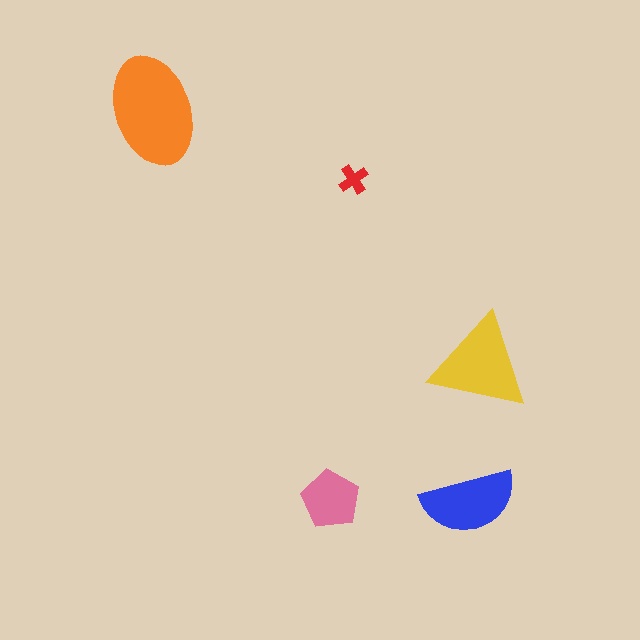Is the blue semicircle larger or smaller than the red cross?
Larger.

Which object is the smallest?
The red cross.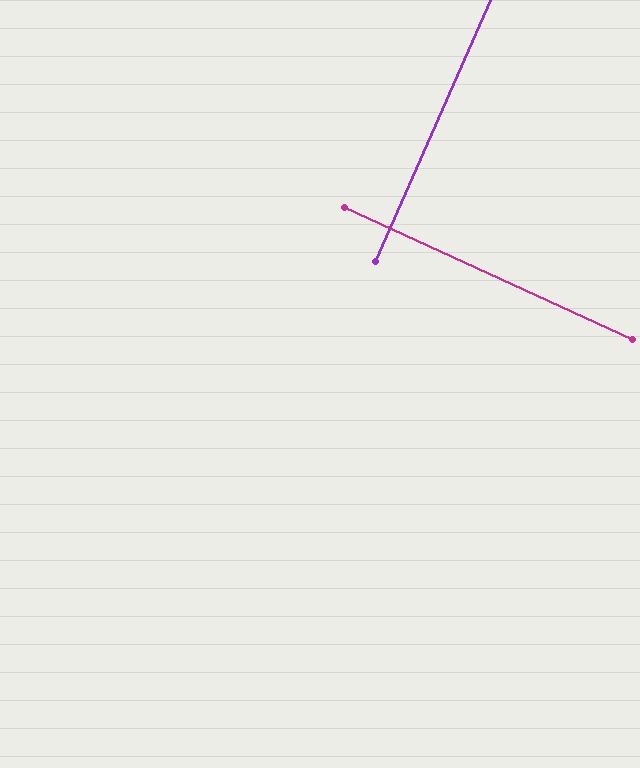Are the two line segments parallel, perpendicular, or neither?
Perpendicular — they meet at approximately 89°.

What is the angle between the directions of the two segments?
Approximately 89 degrees.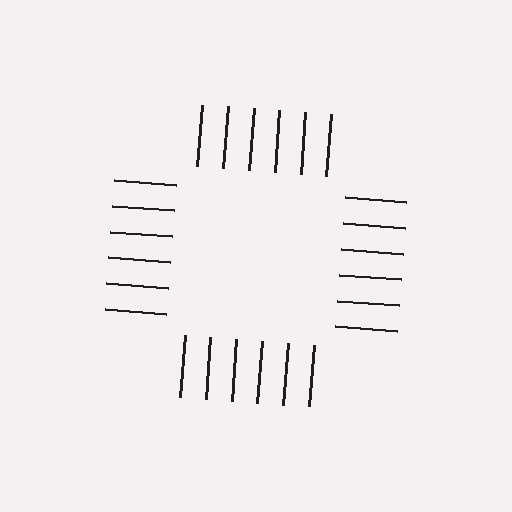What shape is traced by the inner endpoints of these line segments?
An illusory square — the line segments terminate on its edges but no continuous stroke is drawn.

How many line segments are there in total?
24 — 6 along each of the 4 edges.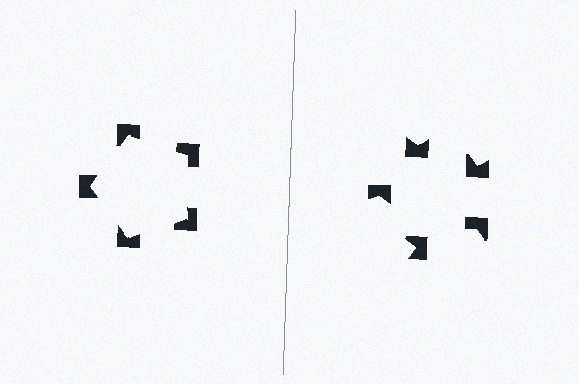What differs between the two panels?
The notched squares are positioned identically on both sides; only the wedge orientations differ. On the left they align to a pentagon; on the right they are misaligned.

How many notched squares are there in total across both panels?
10 — 5 on each side.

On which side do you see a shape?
An illusory pentagon appears on the left side. On the right side the wedge cuts are rotated, so no coherent shape forms.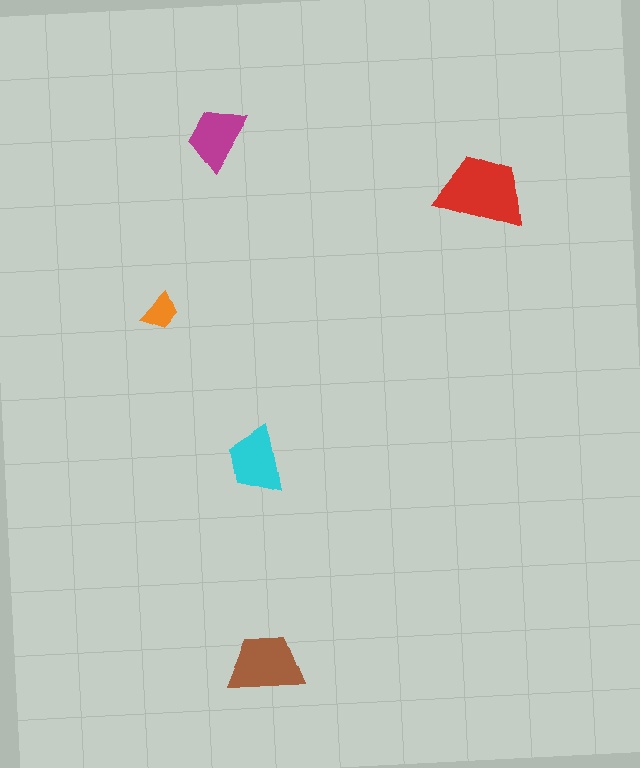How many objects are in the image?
There are 5 objects in the image.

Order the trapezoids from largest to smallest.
the red one, the brown one, the cyan one, the magenta one, the orange one.